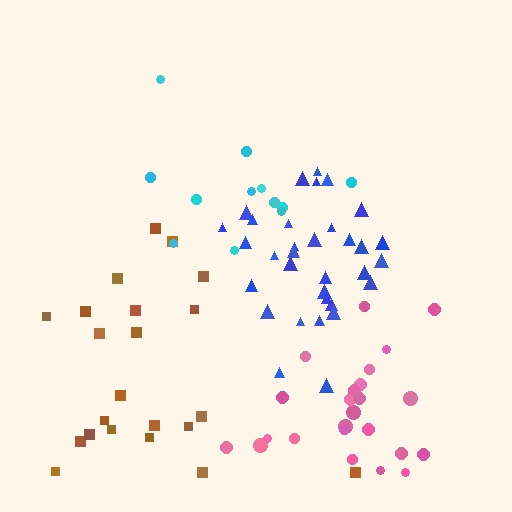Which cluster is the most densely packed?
Blue.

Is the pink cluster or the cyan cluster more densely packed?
Pink.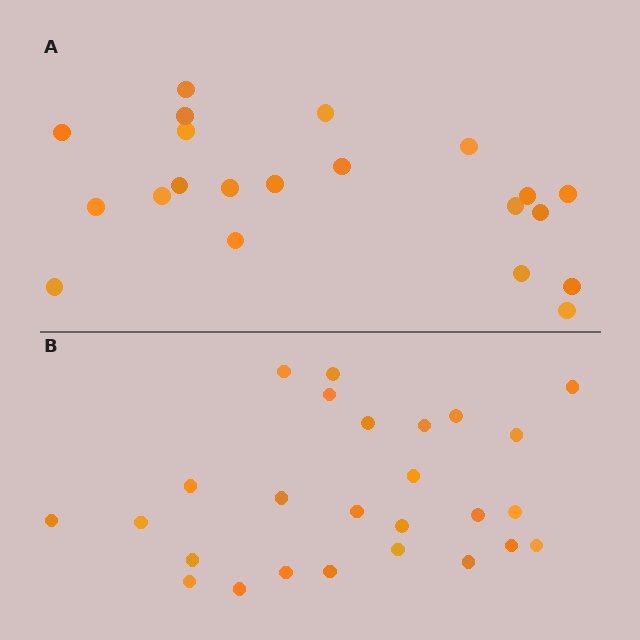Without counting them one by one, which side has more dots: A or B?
Region B (the bottom region) has more dots.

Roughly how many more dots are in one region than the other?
Region B has about 5 more dots than region A.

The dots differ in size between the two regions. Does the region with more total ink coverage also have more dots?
No. Region A has more total ink coverage because its dots are larger, but region B actually contains more individual dots. Total area can be misleading — the number of items is what matters here.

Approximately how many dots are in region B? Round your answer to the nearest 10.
About 30 dots. (The exact count is 26, which rounds to 30.)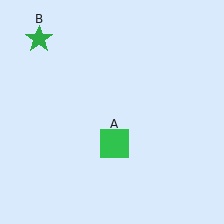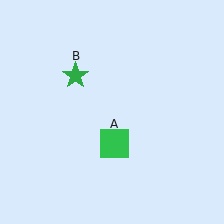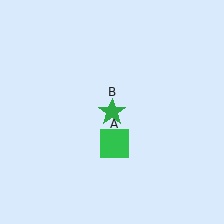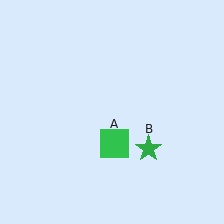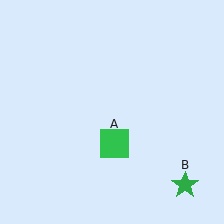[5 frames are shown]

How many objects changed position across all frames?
1 object changed position: green star (object B).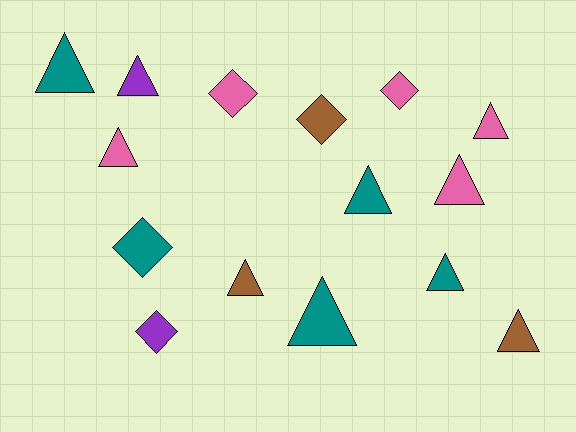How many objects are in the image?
There are 15 objects.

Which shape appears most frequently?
Triangle, with 10 objects.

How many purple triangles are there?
There is 1 purple triangle.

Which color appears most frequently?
Pink, with 5 objects.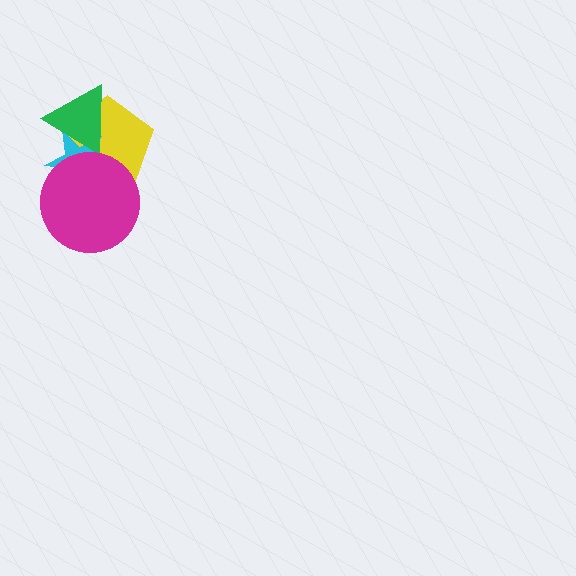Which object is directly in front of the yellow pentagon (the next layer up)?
The cyan star is directly in front of the yellow pentagon.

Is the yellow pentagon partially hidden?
Yes, it is partially covered by another shape.